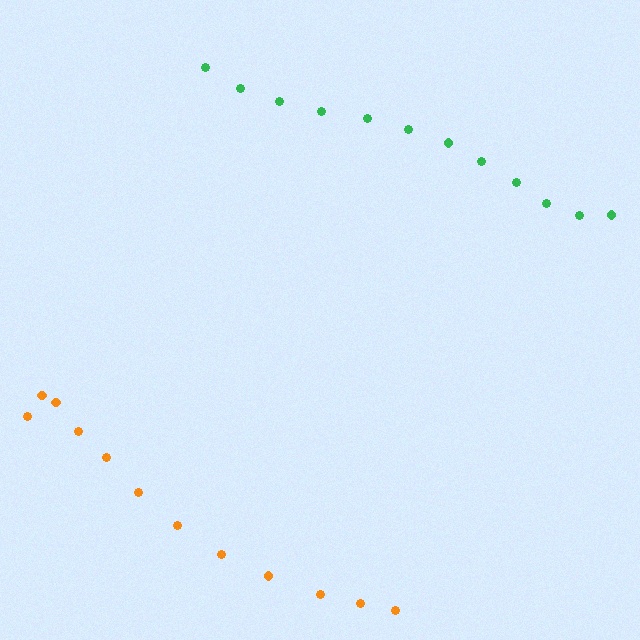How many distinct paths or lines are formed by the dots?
There are 2 distinct paths.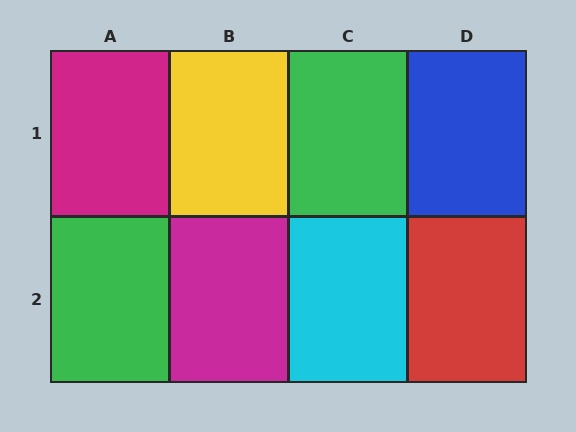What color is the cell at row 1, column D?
Blue.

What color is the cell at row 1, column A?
Magenta.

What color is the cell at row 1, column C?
Green.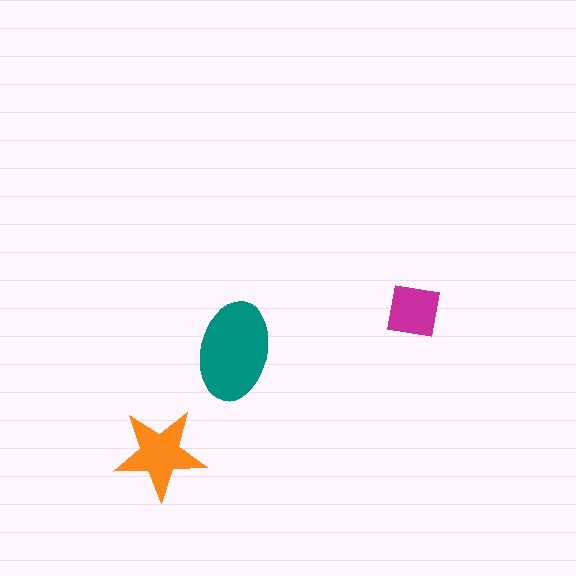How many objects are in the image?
There are 3 objects in the image.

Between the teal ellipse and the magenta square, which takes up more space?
The teal ellipse.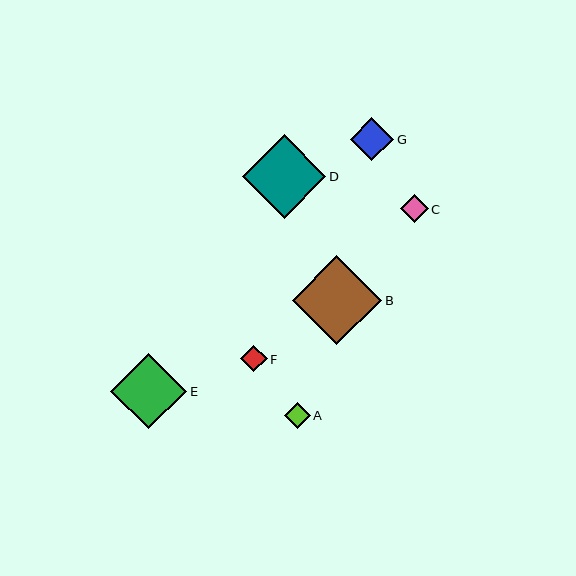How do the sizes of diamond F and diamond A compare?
Diamond F and diamond A are approximately the same size.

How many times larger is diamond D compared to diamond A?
Diamond D is approximately 3.2 times the size of diamond A.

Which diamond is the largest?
Diamond B is the largest with a size of approximately 89 pixels.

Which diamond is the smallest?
Diamond A is the smallest with a size of approximately 26 pixels.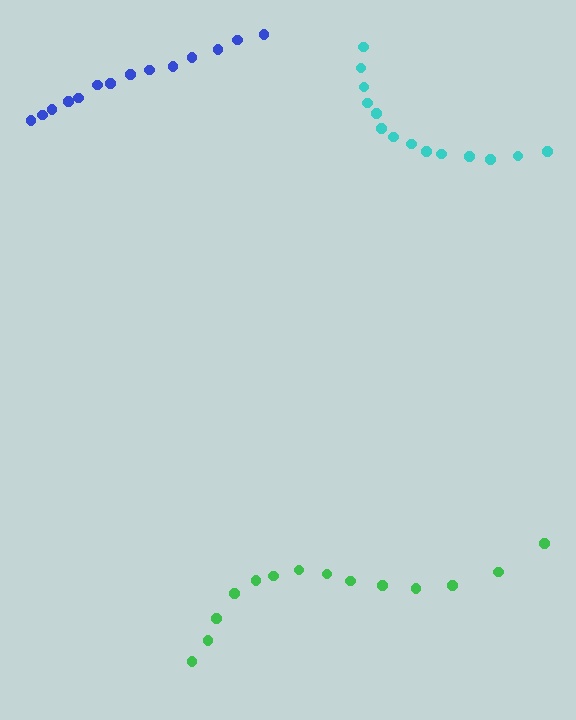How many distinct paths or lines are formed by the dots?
There are 3 distinct paths.